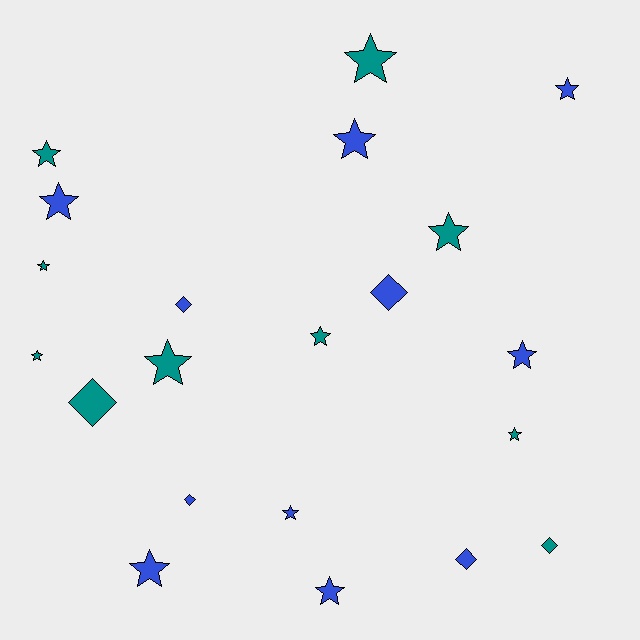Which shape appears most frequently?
Star, with 15 objects.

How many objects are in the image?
There are 21 objects.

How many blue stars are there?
There are 7 blue stars.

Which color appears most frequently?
Blue, with 11 objects.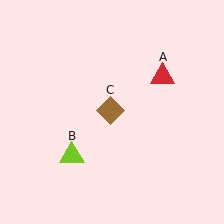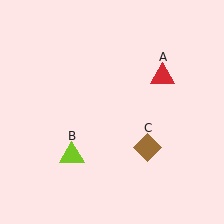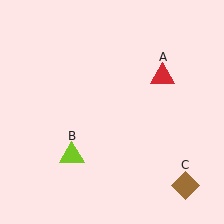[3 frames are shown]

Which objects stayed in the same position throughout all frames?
Red triangle (object A) and lime triangle (object B) remained stationary.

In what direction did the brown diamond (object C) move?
The brown diamond (object C) moved down and to the right.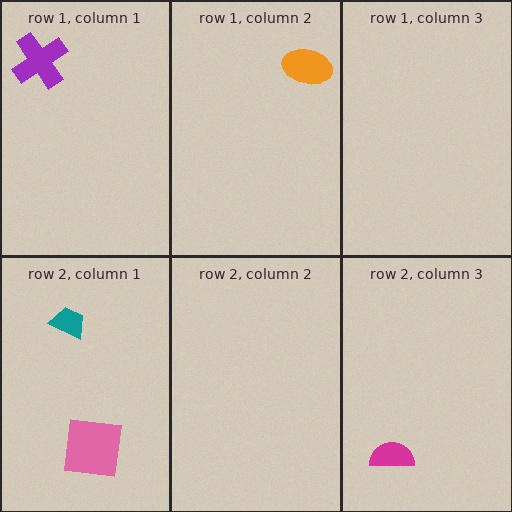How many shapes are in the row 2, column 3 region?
1.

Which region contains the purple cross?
The row 1, column 1 region.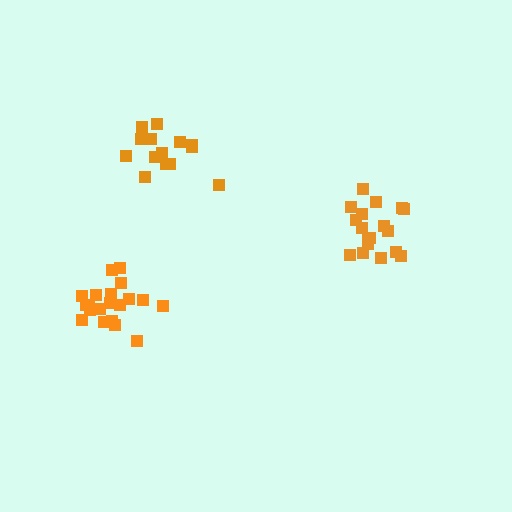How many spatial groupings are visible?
There are 3 spatial groupings.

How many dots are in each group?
Group 1: 18 dots, Group 2: 14 dots, Group 3: 20 dots (52 total).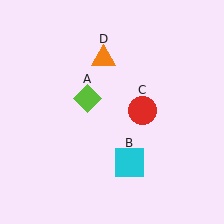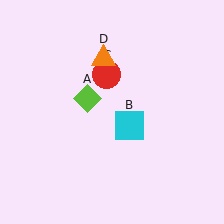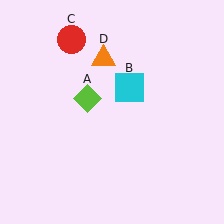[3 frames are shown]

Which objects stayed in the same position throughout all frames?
Lime diamond (object A) and orange triangle (object D) remained stationary.